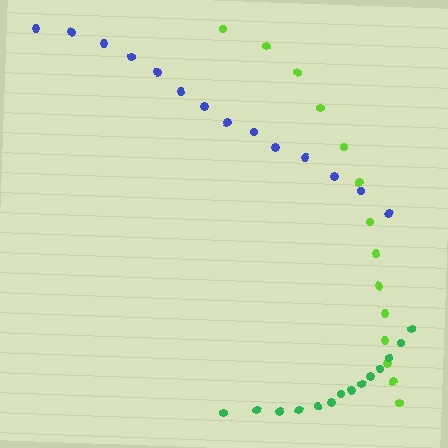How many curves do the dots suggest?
There are 3 distinct paths.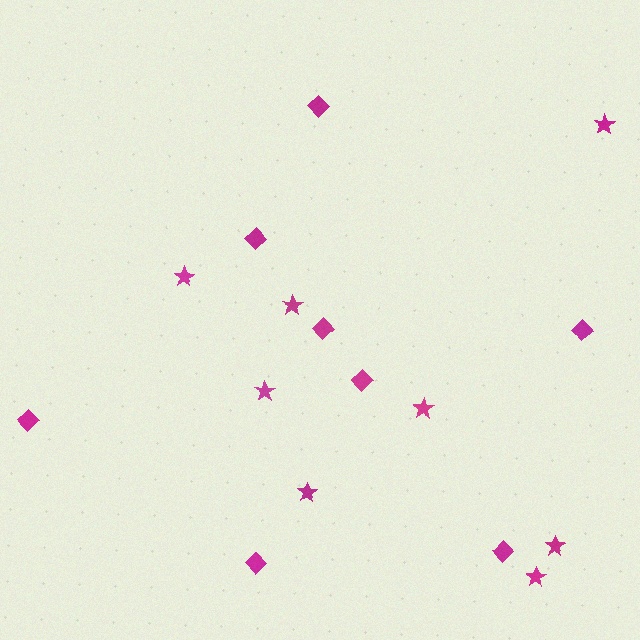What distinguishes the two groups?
There are 2 groups: one group of diamonds (8) and one group of stars (8).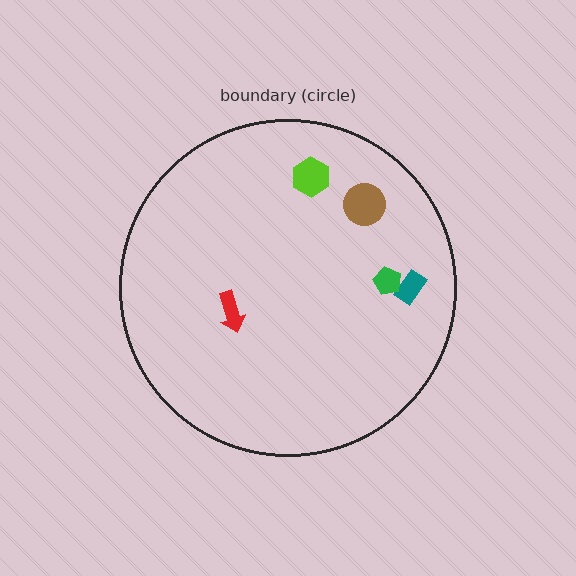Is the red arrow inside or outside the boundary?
Inside.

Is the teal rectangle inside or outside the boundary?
Inside.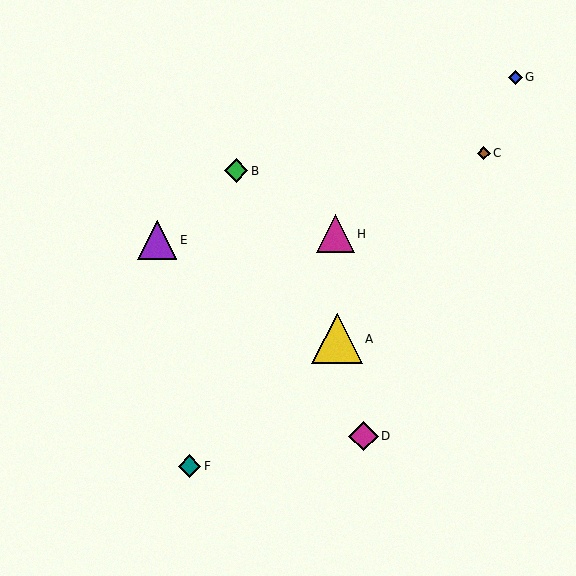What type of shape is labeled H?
Shape H is a magenta triangle.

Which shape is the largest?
The yellow triangle (labeled A) is the largest.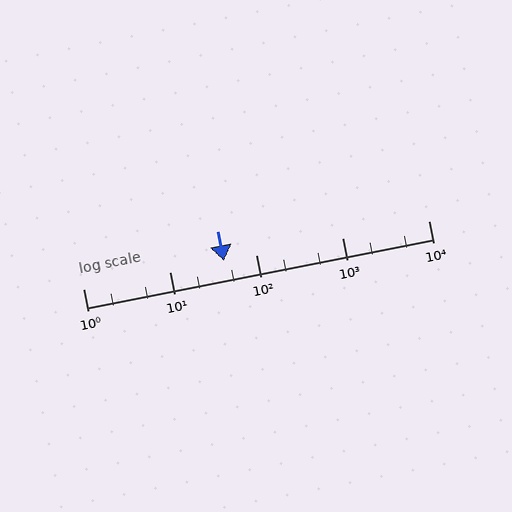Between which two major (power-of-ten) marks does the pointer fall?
The pointer is between 10 and 100.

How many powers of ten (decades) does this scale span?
The scale spans 4 decades, from 1 to 10000.